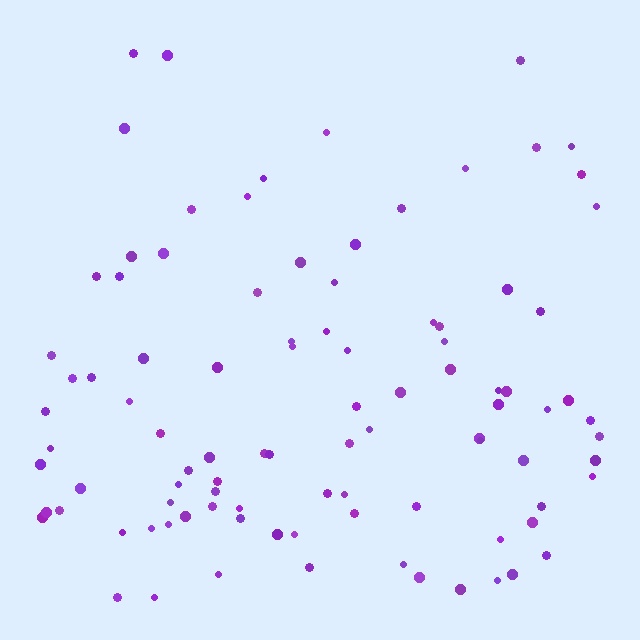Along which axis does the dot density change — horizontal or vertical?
Vertical.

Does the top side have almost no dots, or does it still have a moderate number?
Still a moderate number, just noticeably fewer than the bottom.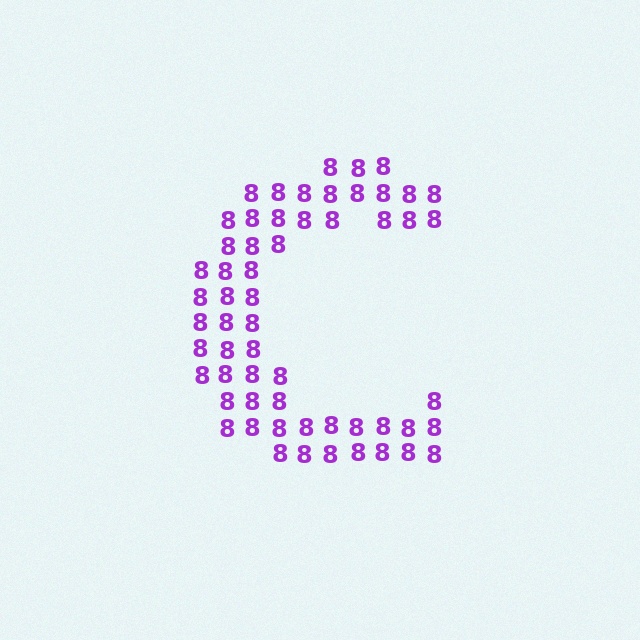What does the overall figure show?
The overall figure shows the letter C.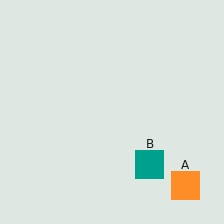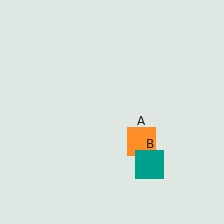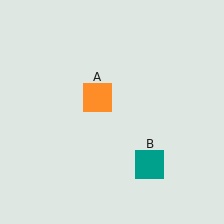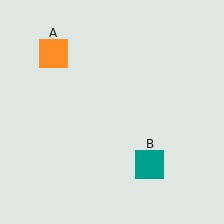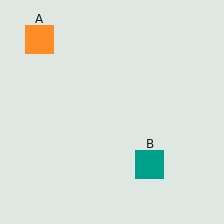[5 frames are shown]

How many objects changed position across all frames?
1 object changed position: orange square (object A).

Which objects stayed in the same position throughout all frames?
Teal square (object B) remained stationary.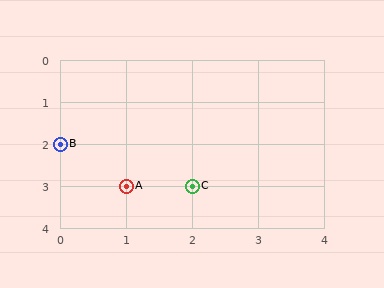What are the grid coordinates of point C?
Point C is at grid coordinates (2, 3).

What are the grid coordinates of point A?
Point A is at grid coordinates (1, 3).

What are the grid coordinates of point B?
Point B is at grid coordinates (0, 2).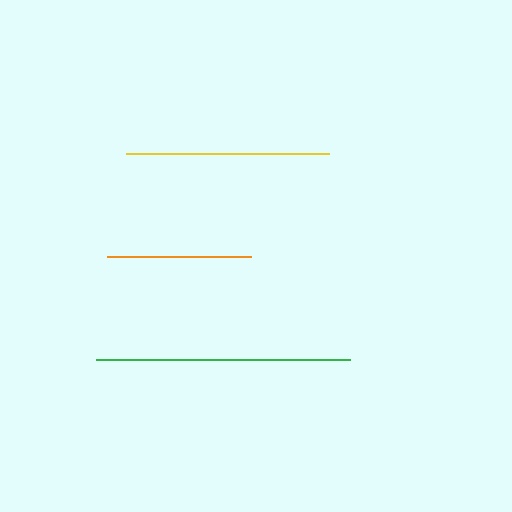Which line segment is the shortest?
The orange line is the shortest at approximately 144 pixels.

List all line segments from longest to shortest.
From longest to shortest: green, yellow, orange.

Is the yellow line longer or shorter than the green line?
The green line is longer than the yellow line.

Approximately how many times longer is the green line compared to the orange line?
The green line is approximately 1.8 times the length of the orange line.